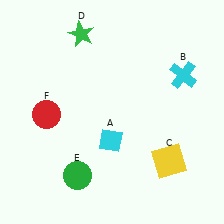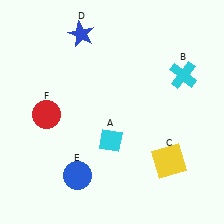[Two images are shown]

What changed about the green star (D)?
In Image 1, D is green. In Image 2, it changed to blue.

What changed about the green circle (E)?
In Image 1, E is green. In Image 2, it changed to blue.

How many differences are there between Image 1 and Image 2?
There are 2 differences between the two images.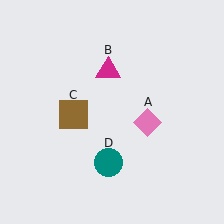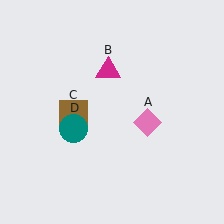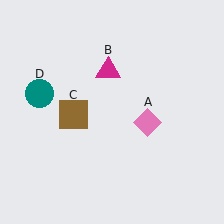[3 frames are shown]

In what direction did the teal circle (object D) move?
The teal circle (object D) moved up and to the left.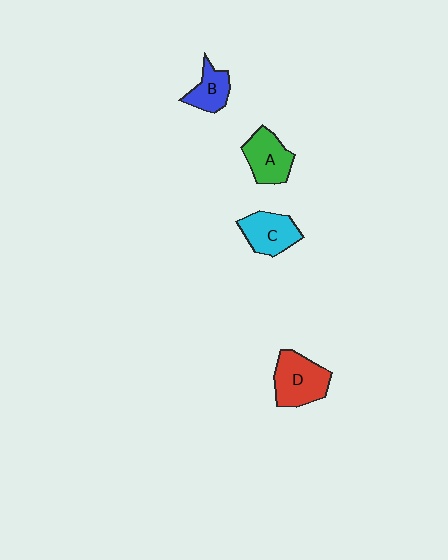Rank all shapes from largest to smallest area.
From largest to smallest: D (red), C (cyan), A (green), B (blue).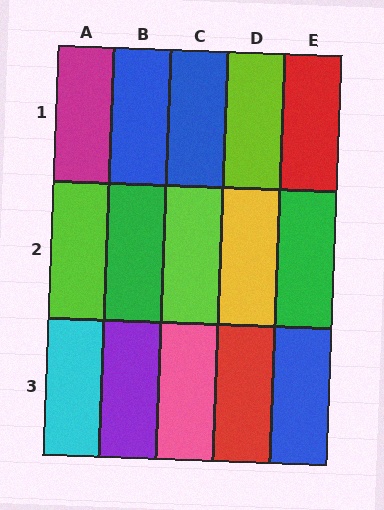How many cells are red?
2 cells are red.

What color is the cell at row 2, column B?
Green.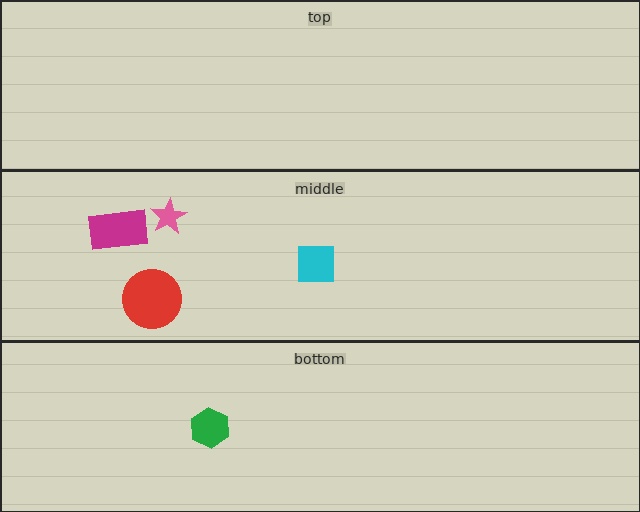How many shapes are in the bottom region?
1.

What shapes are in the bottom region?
The green hexagon.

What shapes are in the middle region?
The pink star, the red circle, the cyan square, the magenta rectangle.